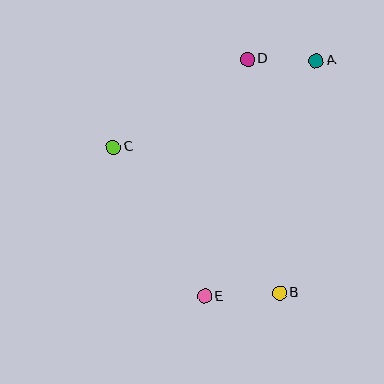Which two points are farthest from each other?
Points A and E are farthest from each other.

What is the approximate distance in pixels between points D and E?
The distance between D and E is approximately 241 pixels.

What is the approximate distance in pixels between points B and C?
The distance between B and C is approximately 221 pixels.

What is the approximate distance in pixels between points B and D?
The distance between B and D is approximately 235 pixels.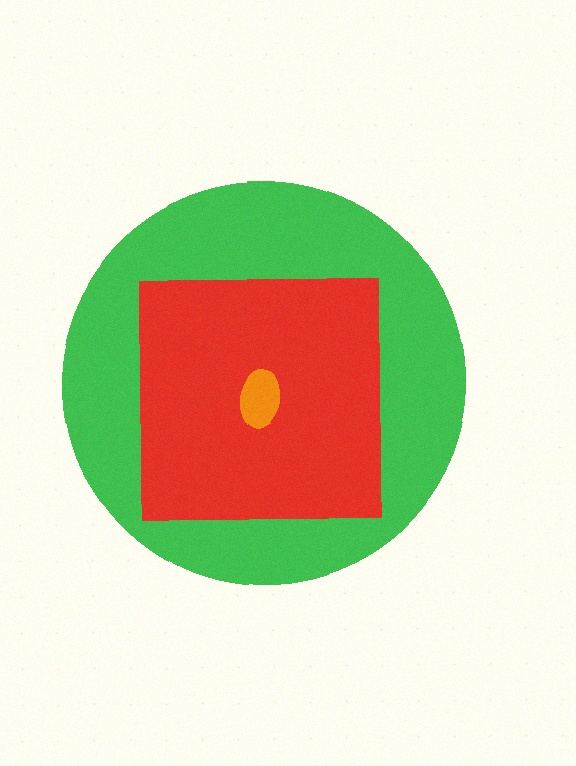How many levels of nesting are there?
3.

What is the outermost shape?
The green circle.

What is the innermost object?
The orange ellipse.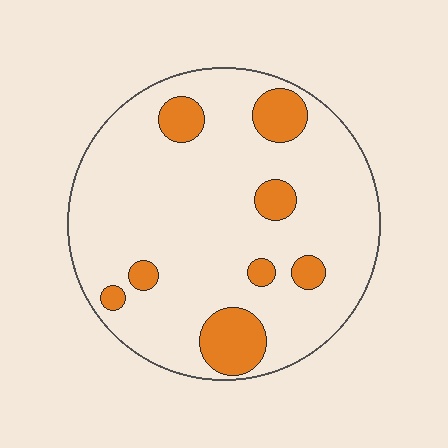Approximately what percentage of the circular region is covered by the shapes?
Approximately 15%.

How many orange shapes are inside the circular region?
8.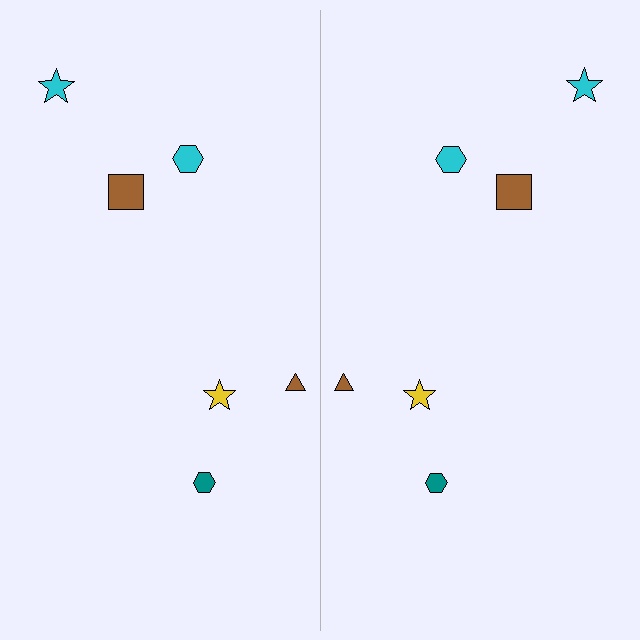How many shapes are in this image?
There are 12 shapes in this image.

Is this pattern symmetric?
Yes, this pattern has bilateral (reflection) symmetry.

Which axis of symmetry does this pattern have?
The pattern has a vertical axis of symmetry running through the center of the image.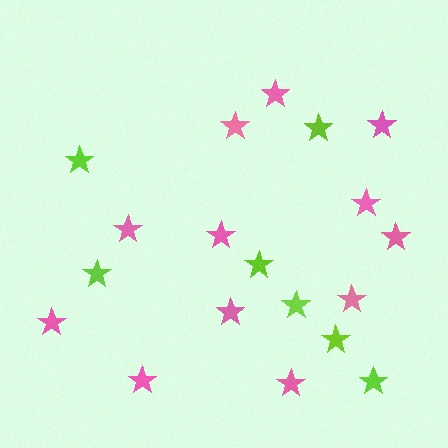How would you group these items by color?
There are 2 groups: one group of pink stars (12) and one group of lime stars (7).